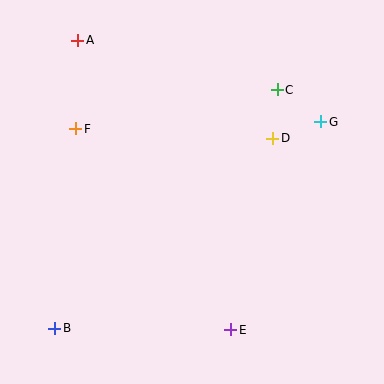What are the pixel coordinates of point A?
Point A is at (78, 40).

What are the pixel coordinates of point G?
Point G is at (321, 122).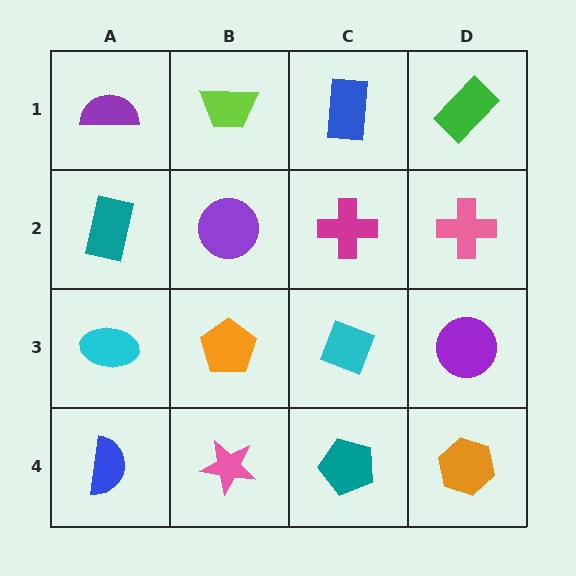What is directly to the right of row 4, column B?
A teal pentagon.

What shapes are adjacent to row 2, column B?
A lime trapezoid (row 1, column B), an orange pentagon (row 3, column B), a teal rectangle (row 2, column A), a magenta cross (row 2, column C).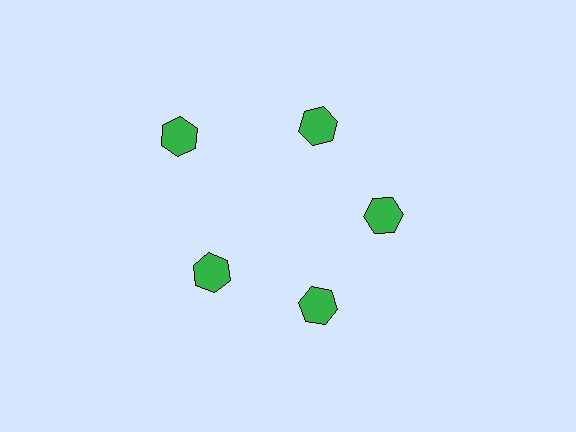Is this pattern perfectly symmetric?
No. The 5 green hexagons are arranged in a ring, but one element near the 10 o'clock position is pushed outward from the center, breaking the 5-fold rotational symmetry.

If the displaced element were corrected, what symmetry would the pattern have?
It would have 5-fold rotational symmetry — the pattern would map onto itself every 72 degrees.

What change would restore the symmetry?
The symmetry would be restored by moving it inward, back onto the ring so that all 5 hexagons sit at equal angles and equal distance from the center.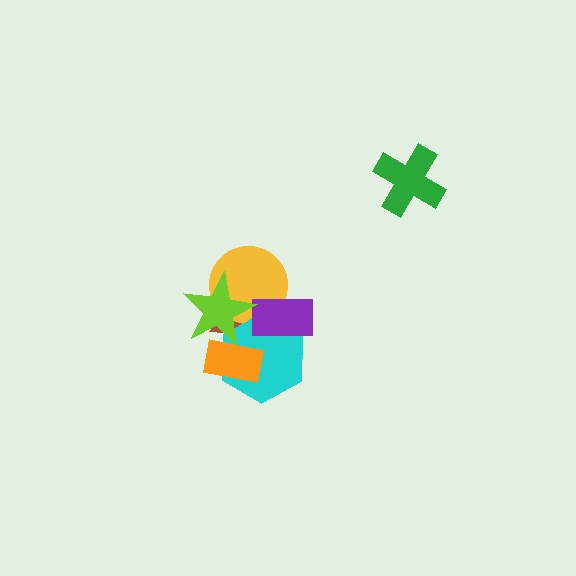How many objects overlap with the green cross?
0 objects overlap with the green cross.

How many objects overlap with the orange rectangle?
3 objects overlap with the orange rectangle.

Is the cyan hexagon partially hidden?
Yes, it is partially covered by another shape.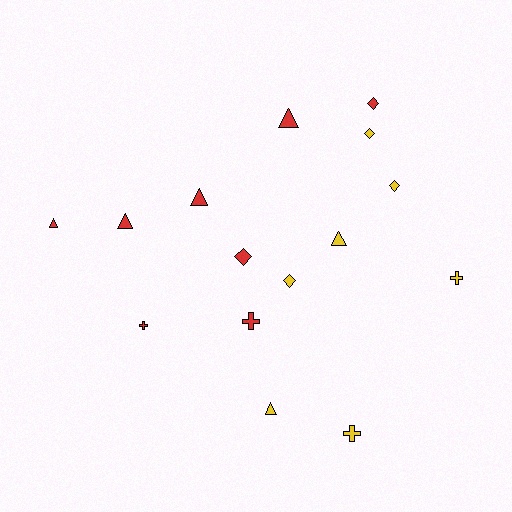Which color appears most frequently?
Red, with 8 objects.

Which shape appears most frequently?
Triangle, with 6 objects.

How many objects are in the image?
There are 15 objects.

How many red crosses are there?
There are 2 red crosses.